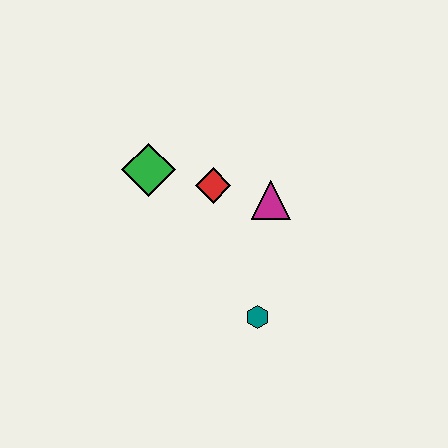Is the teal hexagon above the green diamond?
No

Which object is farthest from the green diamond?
The teal hexagon is farthest from the green diamond.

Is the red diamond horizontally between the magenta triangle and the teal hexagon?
No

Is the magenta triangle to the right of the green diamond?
Yes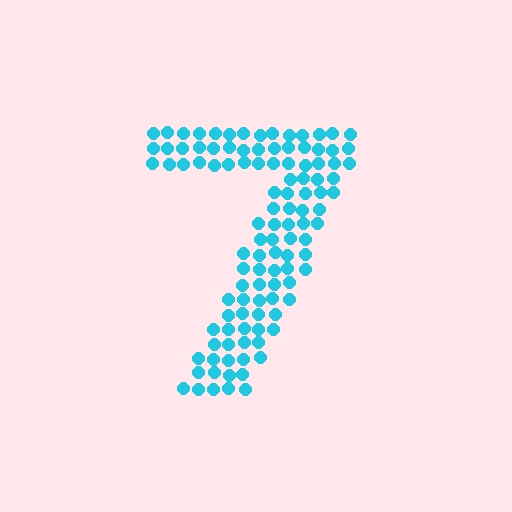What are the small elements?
The small elements are circles.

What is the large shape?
The large shape is the digit 7.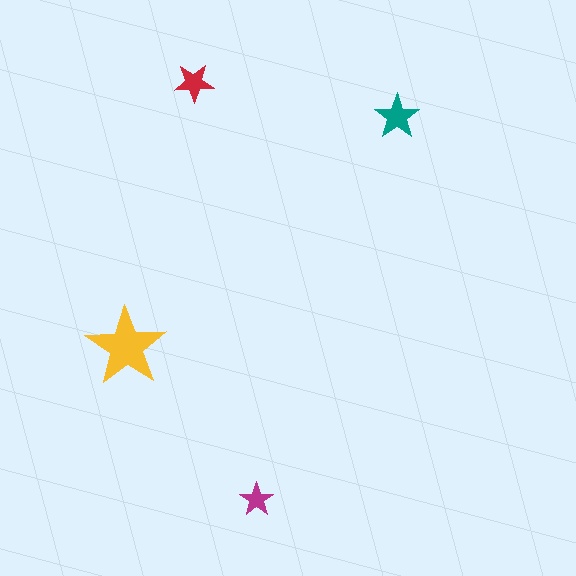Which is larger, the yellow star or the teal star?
The yellow one.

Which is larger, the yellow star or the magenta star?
The yellow one.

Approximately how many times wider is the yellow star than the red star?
About 2 times wider.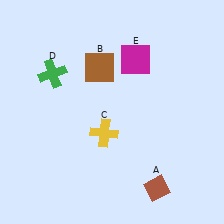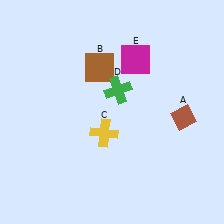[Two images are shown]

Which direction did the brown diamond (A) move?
The brown diamond (A) moved up.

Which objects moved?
The objects that moved are: the brown diamond (A), the green cross (D).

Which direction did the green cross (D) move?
The green cross (D) moved right.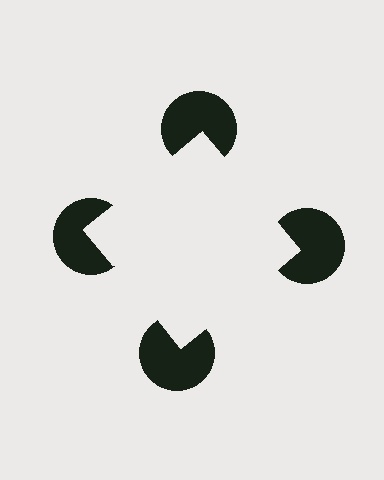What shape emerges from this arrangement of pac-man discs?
An illusory square — its edges are inferred from the aligned wedge cuts in the pac-man discs, not physically drawn.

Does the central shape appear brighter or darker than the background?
It typically appears slightly brighter than the background, even though no actual brightness change is drawn.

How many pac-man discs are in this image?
There are 4 — one at each vertex of the illusory square.